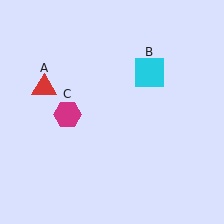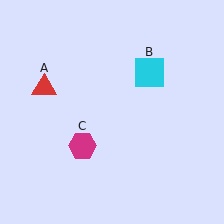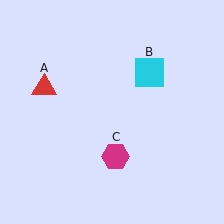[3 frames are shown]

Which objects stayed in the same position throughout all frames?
Red triangle (object A) and cyan square (object B) remained stationary.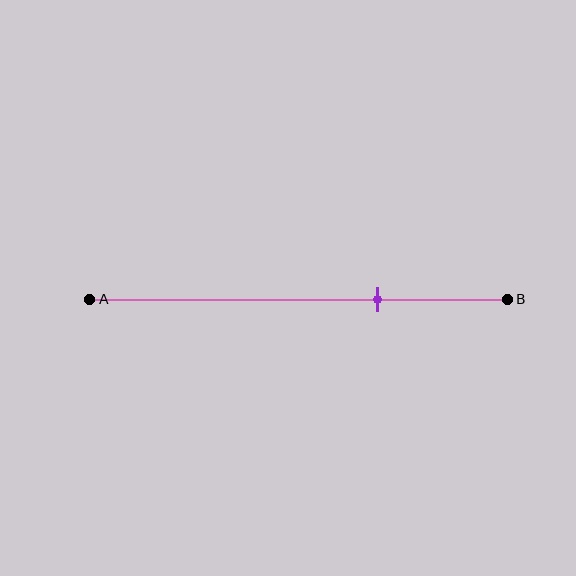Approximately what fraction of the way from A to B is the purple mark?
The purple mark is approximately 70% of the way from A to B.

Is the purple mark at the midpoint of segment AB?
No, the mark is at about 70% from A, not at the 50% midpoint.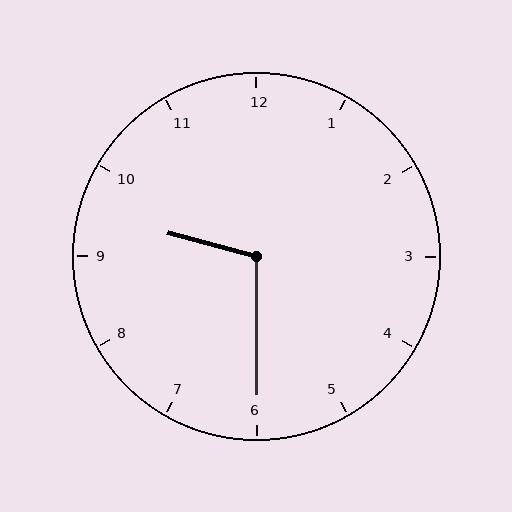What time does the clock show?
9:30.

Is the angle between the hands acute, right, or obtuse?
It is obtuse.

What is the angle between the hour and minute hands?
Approximately 105 degrees.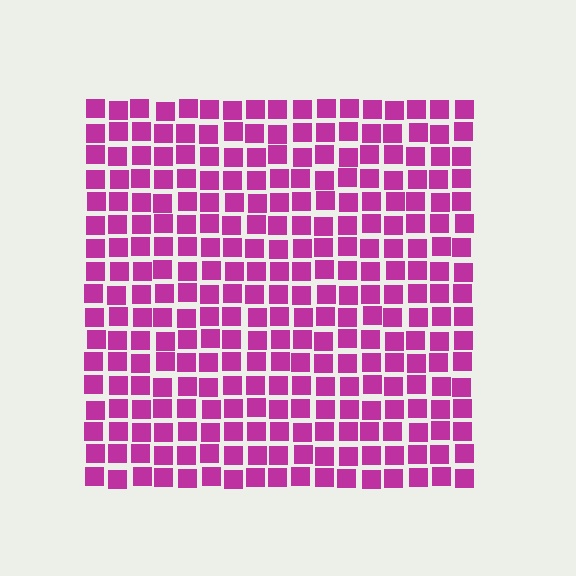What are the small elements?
The small elements are squares.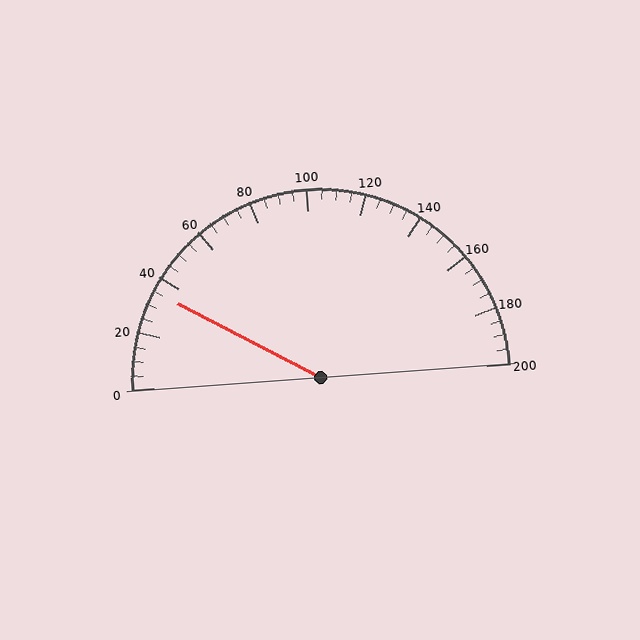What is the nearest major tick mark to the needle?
The nearest major tick mark is 40.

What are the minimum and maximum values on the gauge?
The gauge ranges from 0 to 200.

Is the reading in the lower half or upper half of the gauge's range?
The reading is in the lower half of the range (0 to 200).